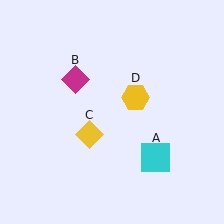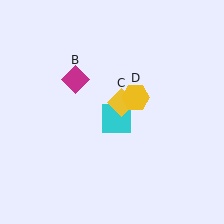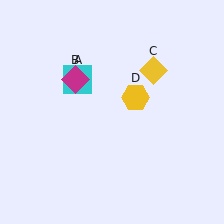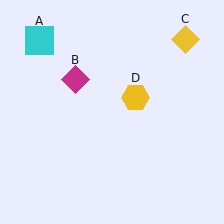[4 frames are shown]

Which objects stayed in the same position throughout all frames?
Magenta diamond (object B) and yellow hexagon (object D) remained stationary.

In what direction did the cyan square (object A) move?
The cyan square (object A) moved up and to the left.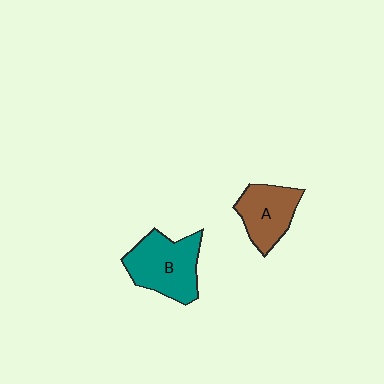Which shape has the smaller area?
Shape A (brown).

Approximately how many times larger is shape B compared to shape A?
Approximately 1.3 times.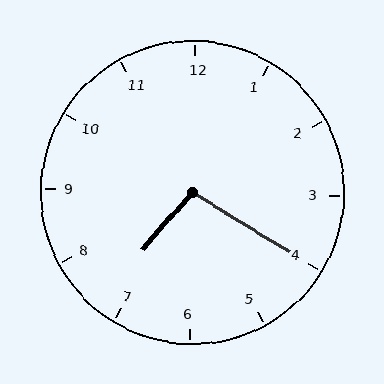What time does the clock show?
7:20.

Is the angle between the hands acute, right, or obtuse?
It is obtuse.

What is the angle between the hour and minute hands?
Approximately 100 degrees.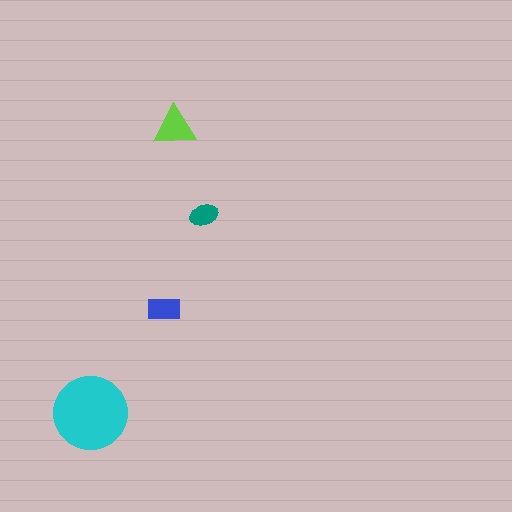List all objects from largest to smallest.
The cyan circle, the lime triangle, the blue rectangle, the teal ellipse.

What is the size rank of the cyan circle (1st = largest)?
1st.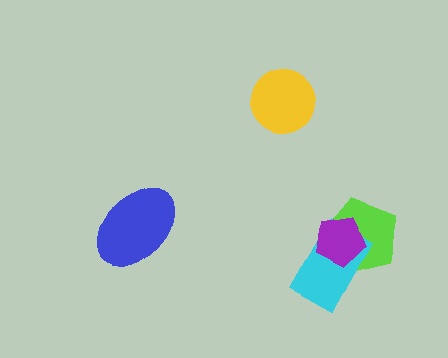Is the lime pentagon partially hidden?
Yes, it is partially covered by another shape.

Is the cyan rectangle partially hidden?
Yes, it is partially covered by another shape.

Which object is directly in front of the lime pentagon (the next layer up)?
The cyan rectangle is directly in front of the lime pentagon.